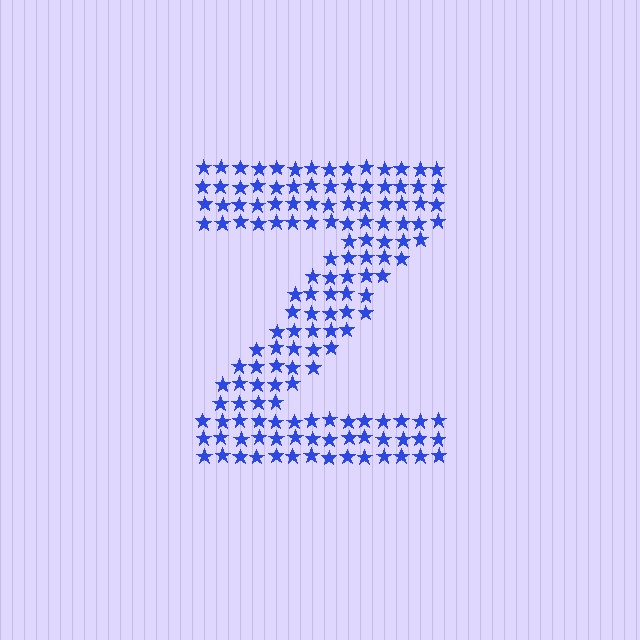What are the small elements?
The small elements are stars.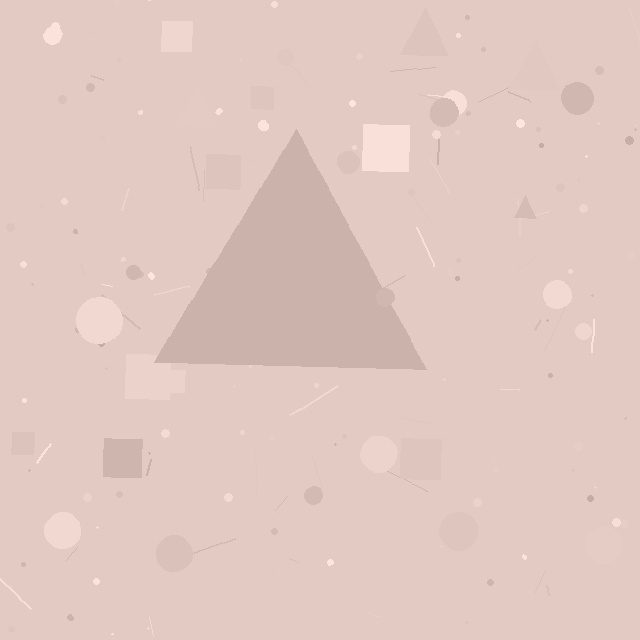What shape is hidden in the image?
A triangle is hidden in the image.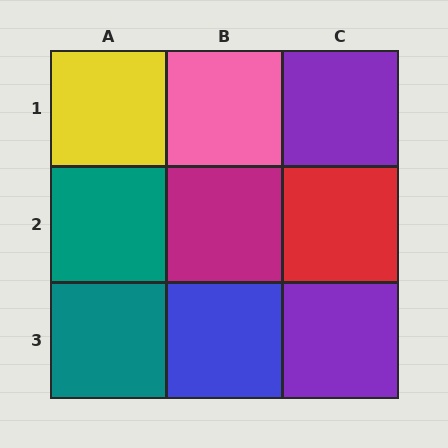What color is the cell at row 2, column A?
Teal.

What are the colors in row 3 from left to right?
Teal, blue, purple.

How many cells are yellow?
1 cell is yellow.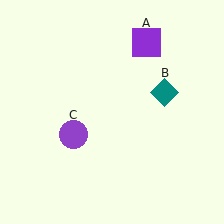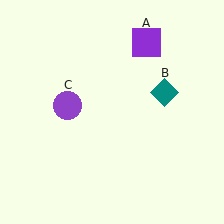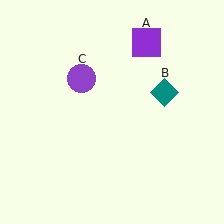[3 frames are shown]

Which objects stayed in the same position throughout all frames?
Purple square (object A) and teal diamond (object B) remained stationary.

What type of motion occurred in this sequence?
The purple circle (object C) rotated clockwise around the center of the scene.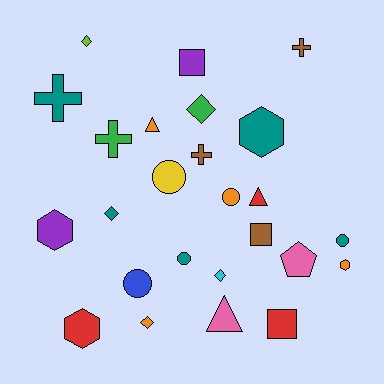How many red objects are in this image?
There are 3 red objects.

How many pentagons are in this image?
There is 1 pentagon.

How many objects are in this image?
There are 25 objects.